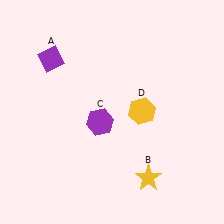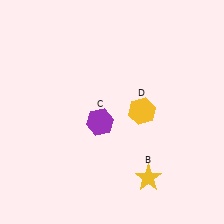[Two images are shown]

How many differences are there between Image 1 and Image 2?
There is 1 difference between the two images.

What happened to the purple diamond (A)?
The purple diamond (A) was removed in Image 2. It was in the top-left area of Image 1.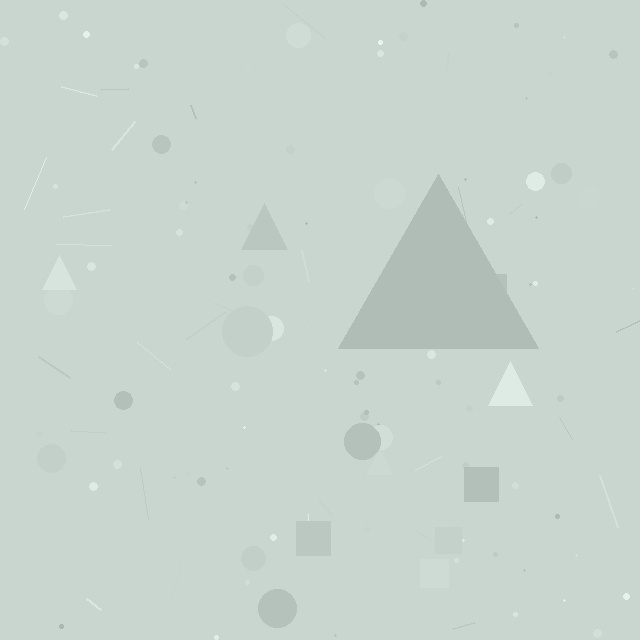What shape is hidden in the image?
A triangle is hidden in the image.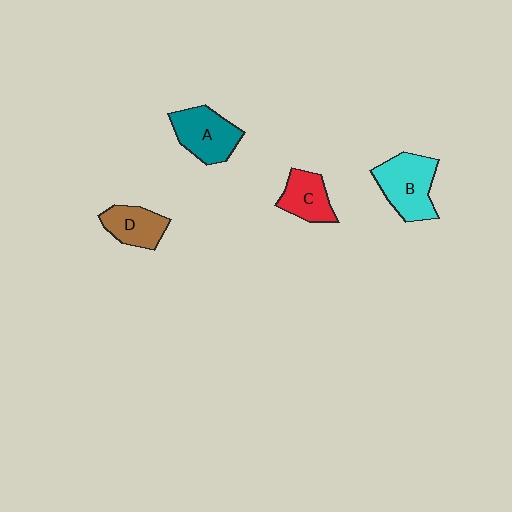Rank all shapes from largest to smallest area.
From largest to smallest: B (cyan), A (teal), C (red), D (brown).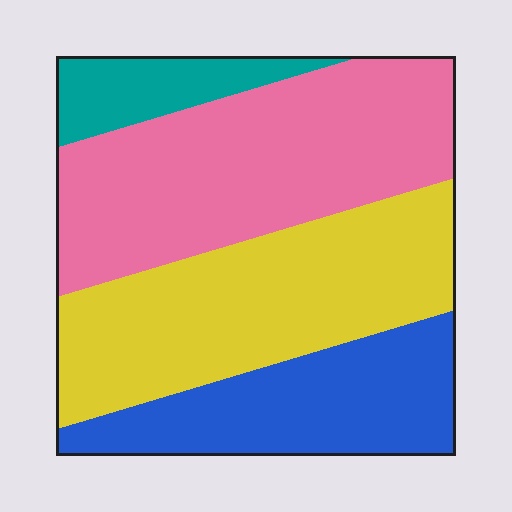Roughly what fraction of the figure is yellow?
Yellow takes up between a quarter and a half of the figure.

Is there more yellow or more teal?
Yellow.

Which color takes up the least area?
Teal, at roughly 10%.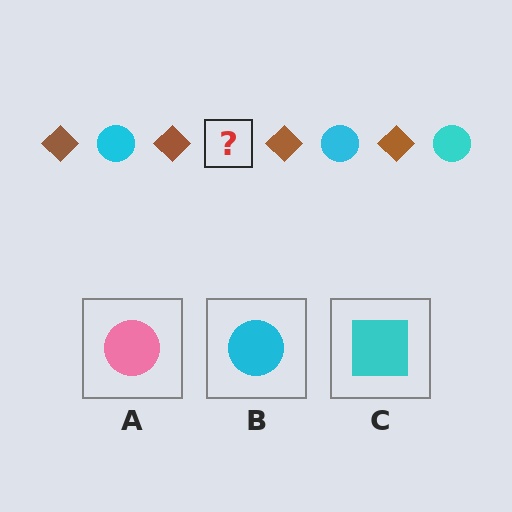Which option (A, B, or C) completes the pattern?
B.